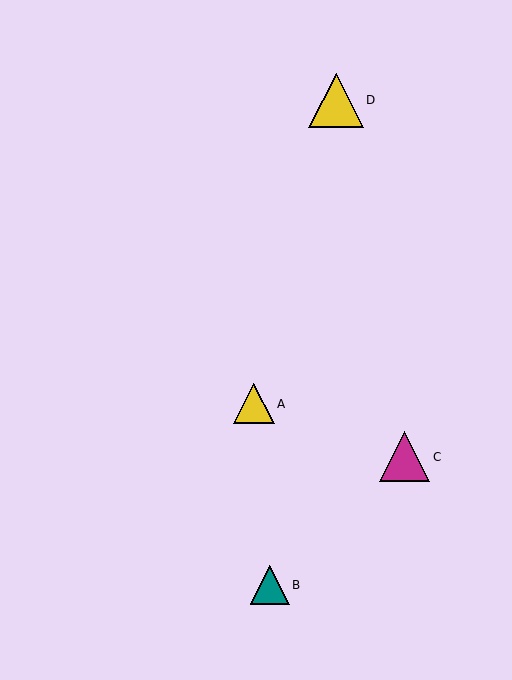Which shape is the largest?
The yellow triangle (labeled D) is the largest.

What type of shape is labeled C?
Shape C is a magenta triangle.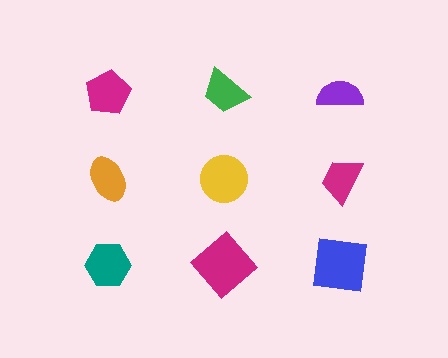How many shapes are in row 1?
3 shapes.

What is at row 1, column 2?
A green trapezoid.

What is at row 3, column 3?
A blue square.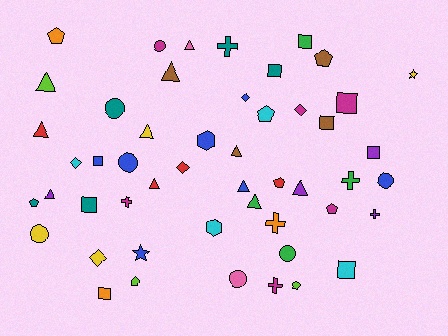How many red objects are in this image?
There are 4 red objects.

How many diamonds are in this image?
There are 5 diamonds.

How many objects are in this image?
There are 50 objects.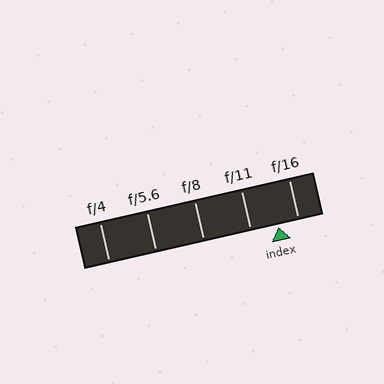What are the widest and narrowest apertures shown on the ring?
The widest aperture shown is f/4 and the narrowest is f/16.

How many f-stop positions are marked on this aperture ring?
There are 5 f-stop positions marked.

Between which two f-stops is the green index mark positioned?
The index mark is between f/11 and f/16.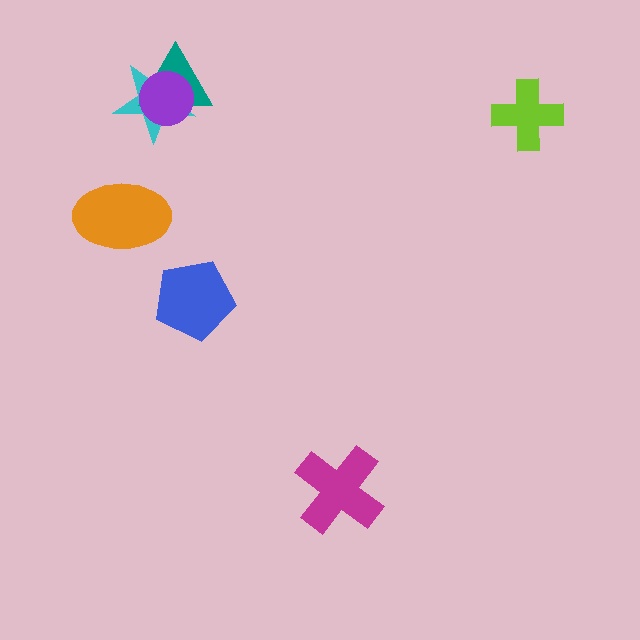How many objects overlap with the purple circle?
2 objects overlap with the purple circle.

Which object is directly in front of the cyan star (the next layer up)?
The teal triangle is directly in front of the cyan star.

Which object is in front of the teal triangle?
The purple circle is in front of the teal triangle.